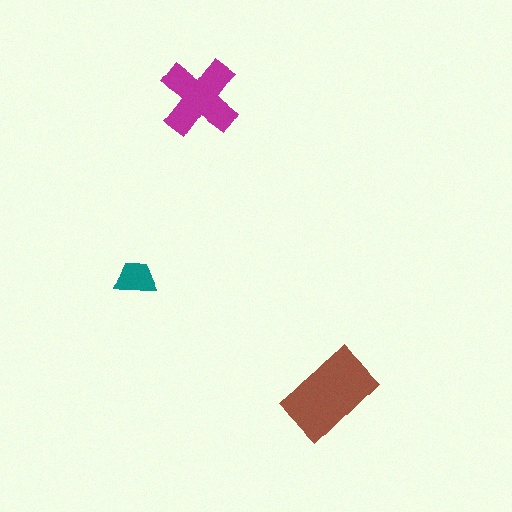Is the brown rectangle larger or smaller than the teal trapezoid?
Larger.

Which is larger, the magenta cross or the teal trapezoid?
The magenta cross.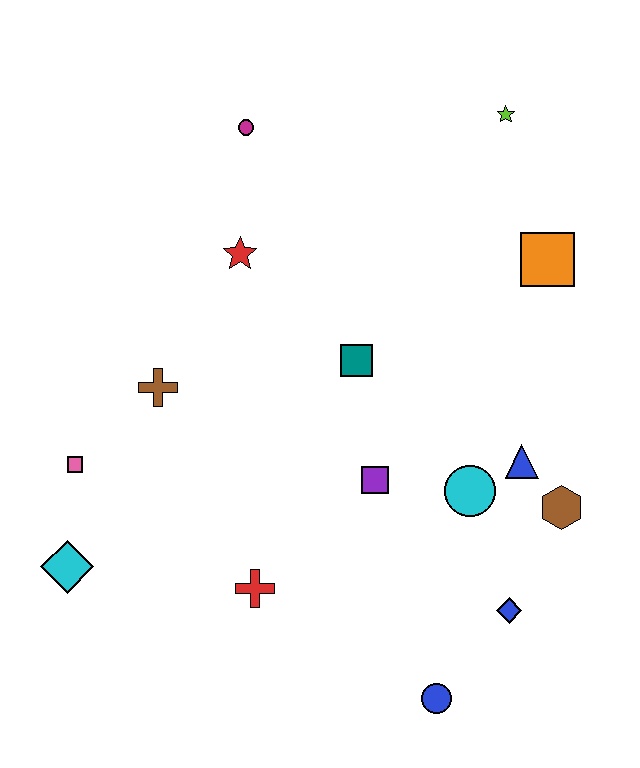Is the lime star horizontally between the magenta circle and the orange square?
Yes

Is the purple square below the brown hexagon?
No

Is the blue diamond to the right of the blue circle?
Yes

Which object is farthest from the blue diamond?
The magenta circle is farthest from the blue diamond.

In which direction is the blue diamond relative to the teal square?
The blue diamond is below the teal square.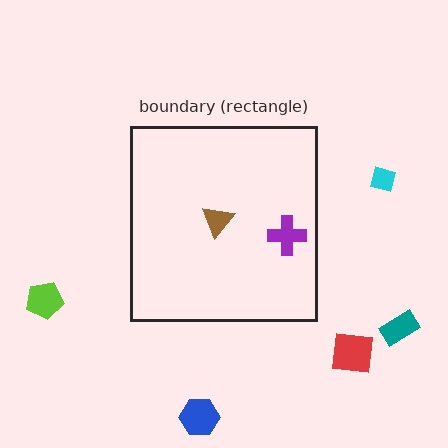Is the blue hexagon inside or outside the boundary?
Outside.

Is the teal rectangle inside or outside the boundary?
Outside.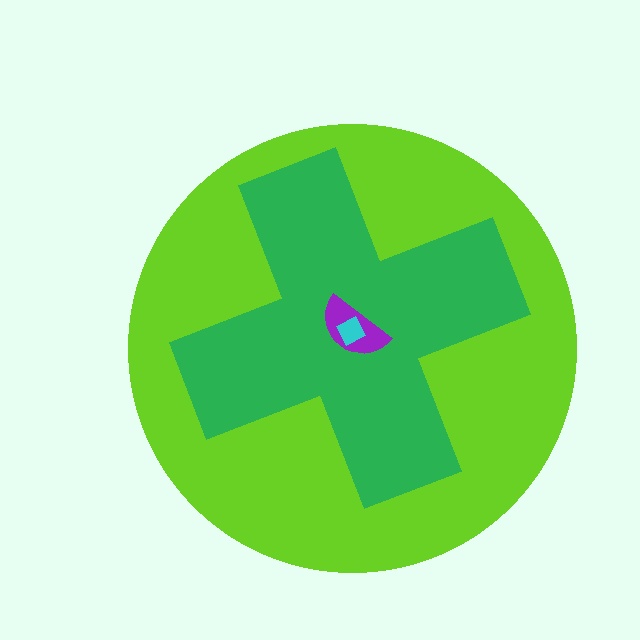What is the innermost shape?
The cyan diamond.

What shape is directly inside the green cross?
The purple semicircle.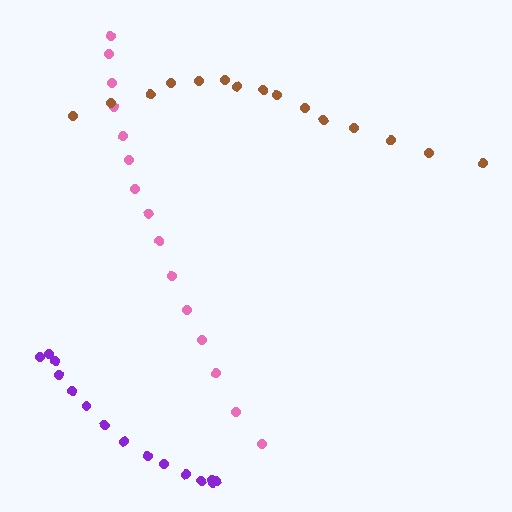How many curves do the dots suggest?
There are 3 distinct paths.